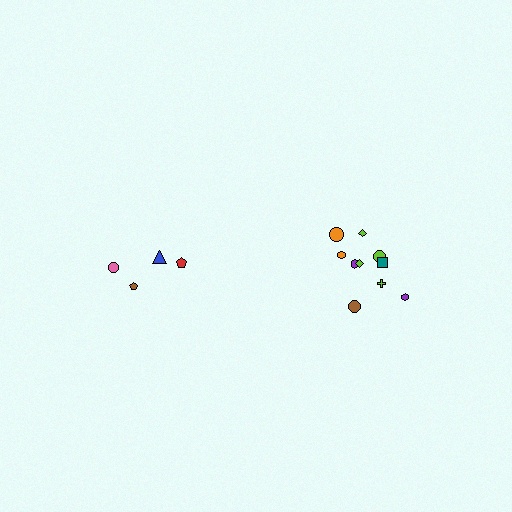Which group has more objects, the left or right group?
The right group.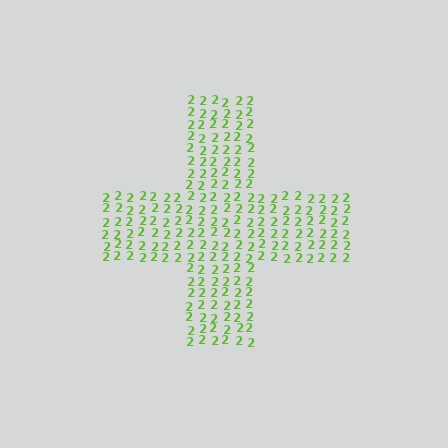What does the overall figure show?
The overall figure shows a cross.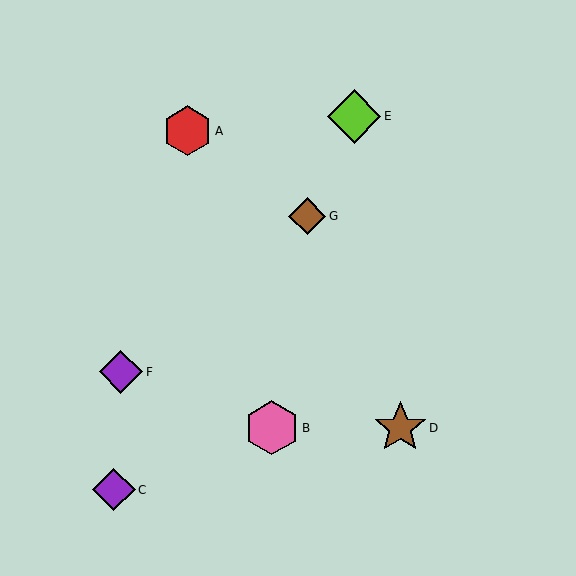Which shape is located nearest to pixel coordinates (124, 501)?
The purple diamond (labeled C) at (114, 490) is nearest to that location.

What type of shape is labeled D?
Shape D is a brown star.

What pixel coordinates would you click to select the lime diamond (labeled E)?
Click at (354, 116) to select the lime diamond E.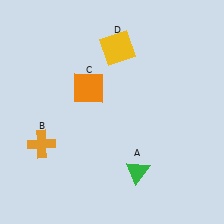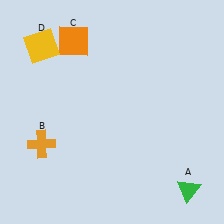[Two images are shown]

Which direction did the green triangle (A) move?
The green triangle (A) moved right.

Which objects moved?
The objects that moved are: the green triangle (A), the orange square (C), the yellow square (D).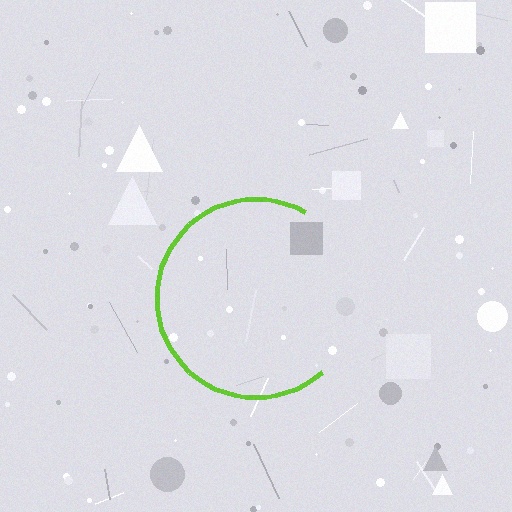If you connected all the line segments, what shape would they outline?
They would outline a circle.